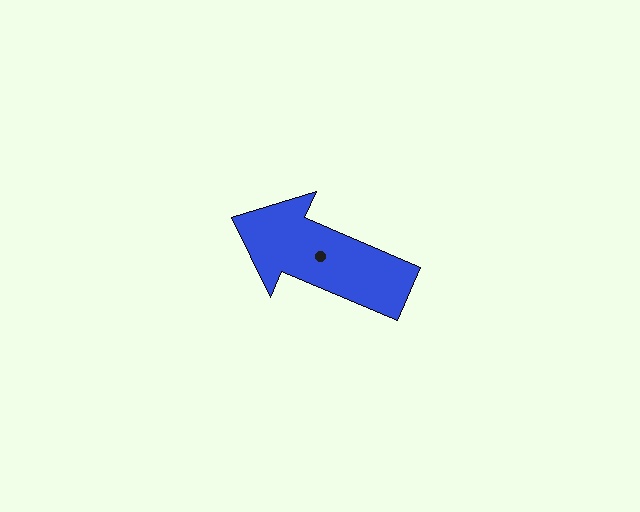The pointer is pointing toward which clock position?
Roughly 10 o'clock.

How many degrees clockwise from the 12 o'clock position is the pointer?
Approximately 293 degrees.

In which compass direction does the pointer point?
Northwest.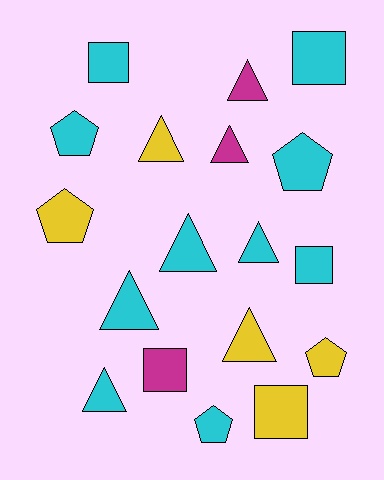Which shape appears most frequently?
Triangle, with 8 objects.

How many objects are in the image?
There are 18 objects.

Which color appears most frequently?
Cyan, with 10 objects.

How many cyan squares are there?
There are 3 cyan squares.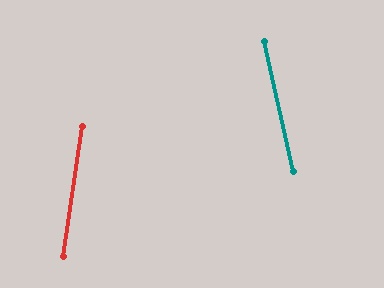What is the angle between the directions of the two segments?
Approximately 21 degrees.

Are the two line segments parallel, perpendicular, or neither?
Neither parallel nor perpendicular — they differ by about 21°.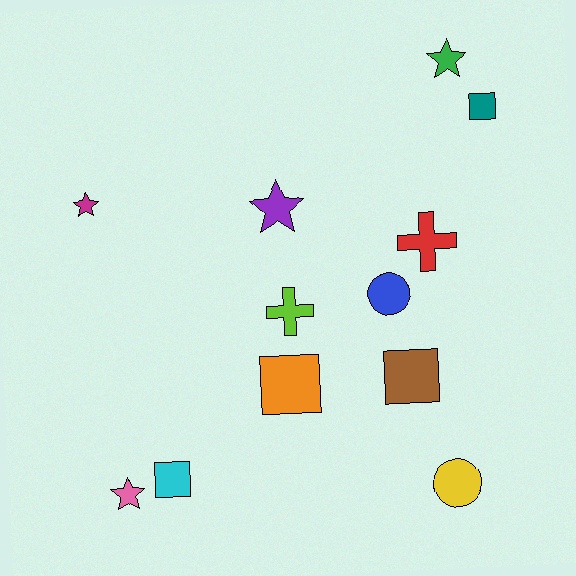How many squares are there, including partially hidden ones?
There are 4 squares.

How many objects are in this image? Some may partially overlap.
There are 12 objects.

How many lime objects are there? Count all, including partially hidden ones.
There is 1 lime object.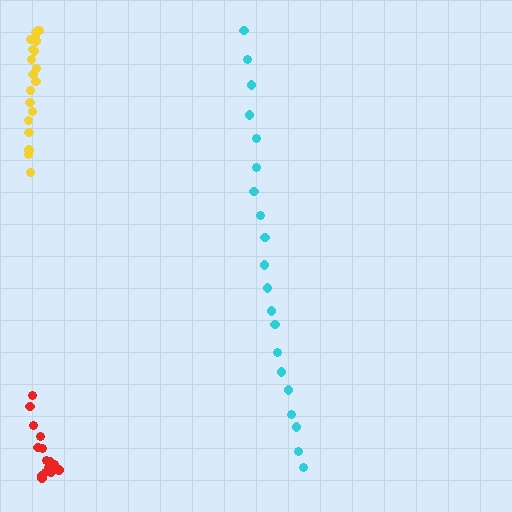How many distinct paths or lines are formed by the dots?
There are 3 distinct paths.